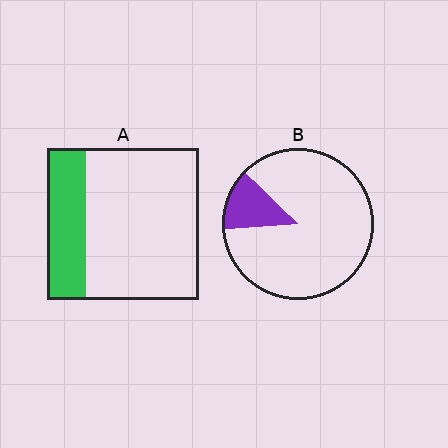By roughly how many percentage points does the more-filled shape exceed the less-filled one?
By roughly 10 percentage points (A over B).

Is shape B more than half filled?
No.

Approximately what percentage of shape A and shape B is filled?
A is approximately 25% and B is approximately 15%.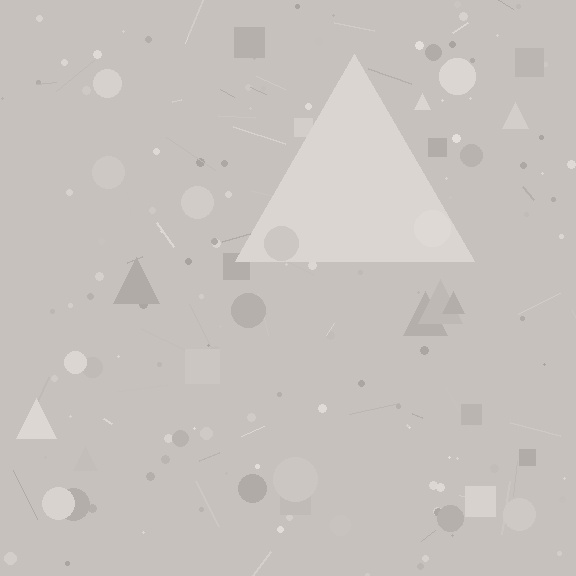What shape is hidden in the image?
A triangle is hidden in the image.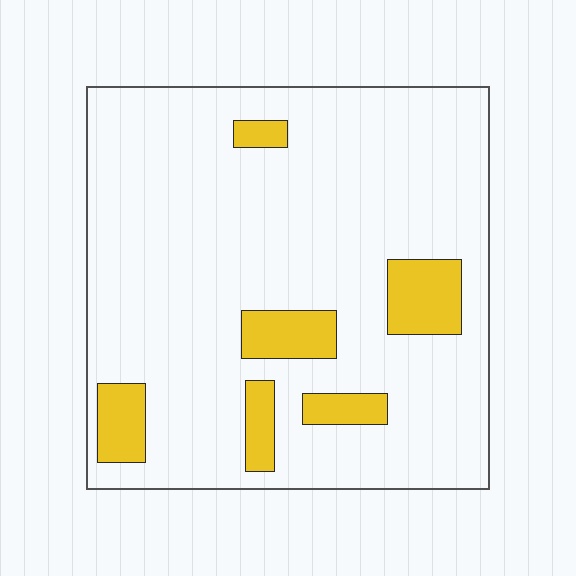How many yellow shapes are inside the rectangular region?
6.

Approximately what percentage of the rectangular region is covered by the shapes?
Approximately 15%.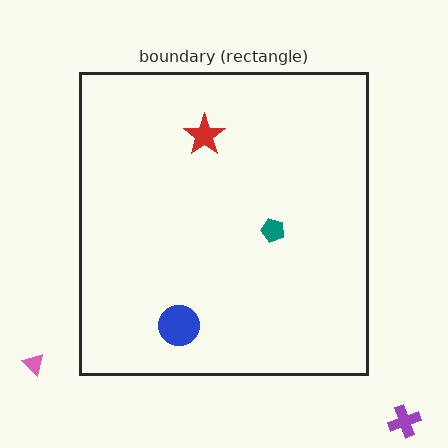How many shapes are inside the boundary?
3 inside, 2 outside.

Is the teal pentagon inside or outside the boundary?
Inside.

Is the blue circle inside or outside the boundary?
Inside.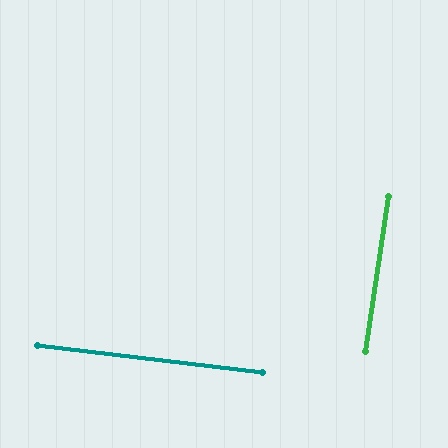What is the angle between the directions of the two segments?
Approximately 88 degrees.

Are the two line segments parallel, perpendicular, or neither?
Perpendicular — they meet at approximately 88°.